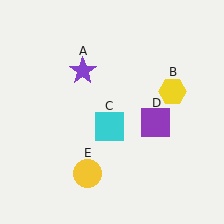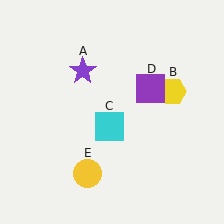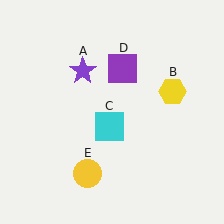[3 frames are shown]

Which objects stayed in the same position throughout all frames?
Purple star (object A) and yellow hexagon (object B) and cyan square (object C) and yellow circle (object E) remained stationary.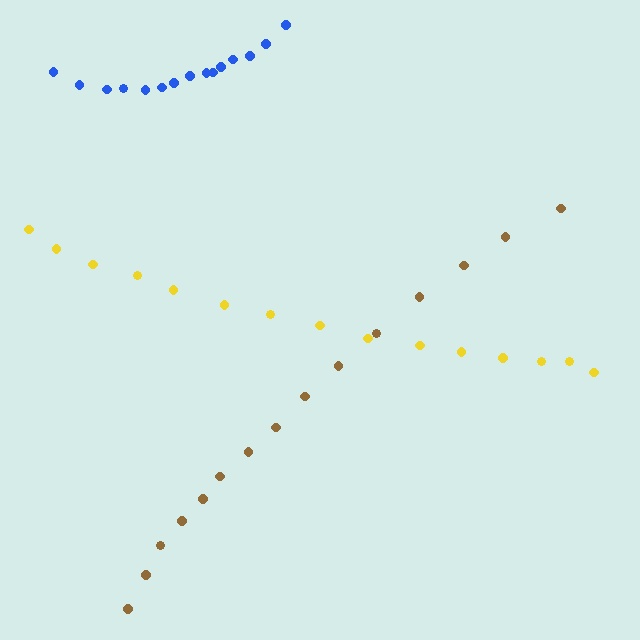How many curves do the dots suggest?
There are 3 distinct paths.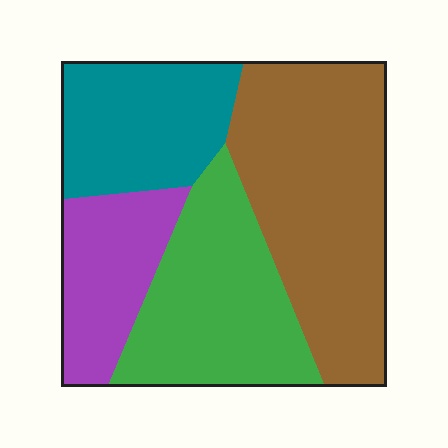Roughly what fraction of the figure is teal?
Teal takes up about one fifth (1/5) of the figure.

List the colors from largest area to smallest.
From largest to smallest: brown, green, teal, purple.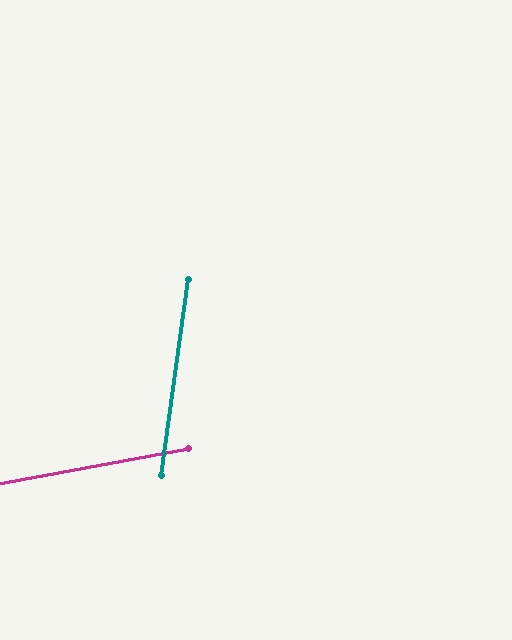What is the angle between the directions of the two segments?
Approximately 72 degrees.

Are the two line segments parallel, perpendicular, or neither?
Neither parallel nor perpendicular — they differ by about 72°.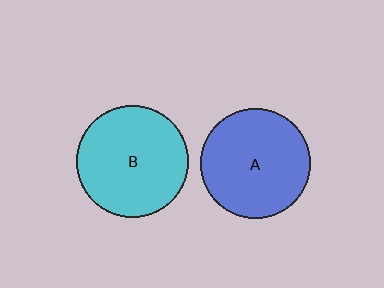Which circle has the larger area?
Circle B (cyan).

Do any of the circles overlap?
No, none of the circles overlap.